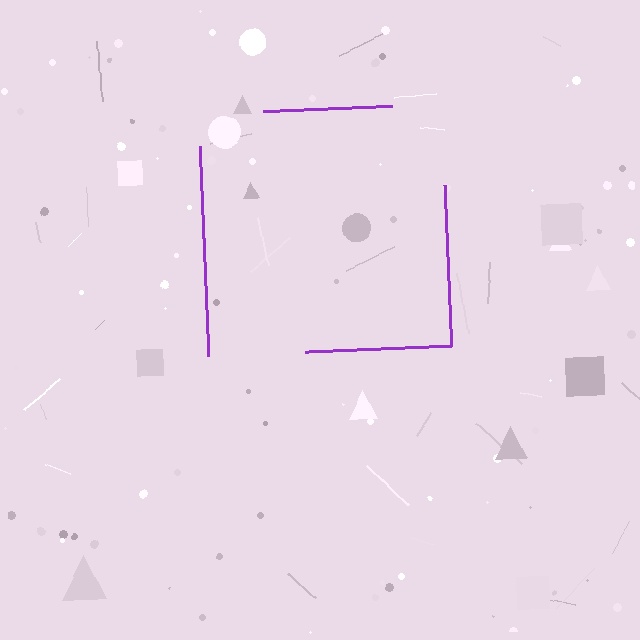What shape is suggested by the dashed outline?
The dashed outline suggests a square.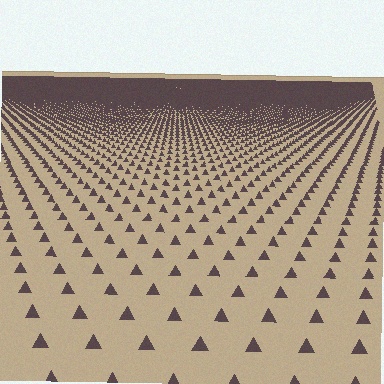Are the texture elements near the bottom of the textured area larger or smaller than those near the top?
Larger. Near the bottom, elements are closer to the viewer and appear at a bigger on-screen size.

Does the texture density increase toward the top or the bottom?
Density increases toward the top.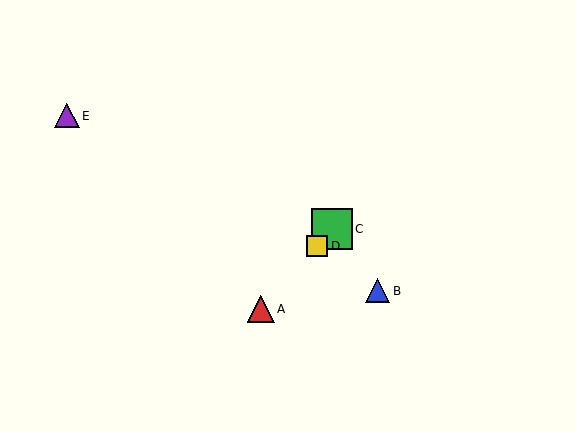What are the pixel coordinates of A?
Object A is at (261, 309).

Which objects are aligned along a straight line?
Objects A, C, D are aligned along a straight line.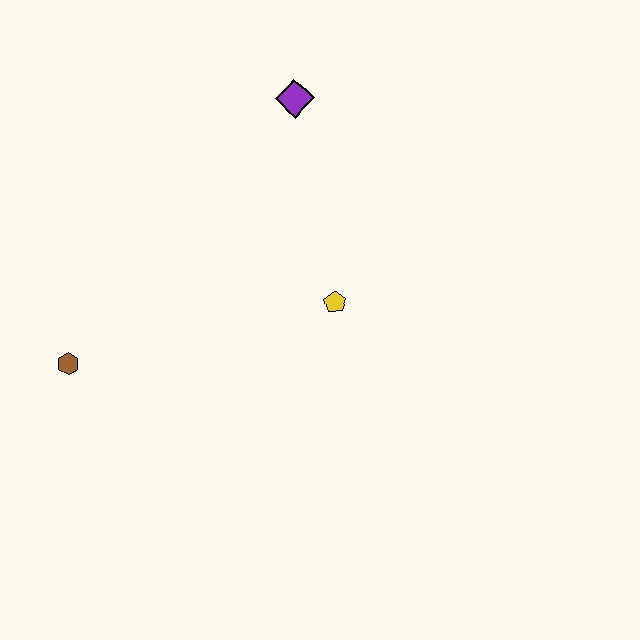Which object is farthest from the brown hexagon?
The purple diamond is farthest from the brown hexagon.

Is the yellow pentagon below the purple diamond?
Yes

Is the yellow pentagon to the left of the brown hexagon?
No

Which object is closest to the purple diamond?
The yellow pentagon is closest to the purple diamond.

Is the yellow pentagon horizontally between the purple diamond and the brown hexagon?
No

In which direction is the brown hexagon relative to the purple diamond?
The brown hexagon is below the purple diamond.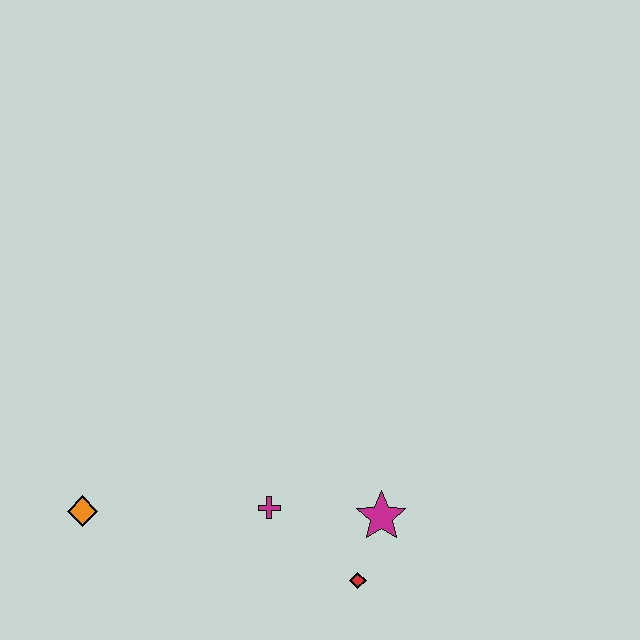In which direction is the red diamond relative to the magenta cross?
The red diamond is to the right of the magenta cross.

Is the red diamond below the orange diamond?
Yes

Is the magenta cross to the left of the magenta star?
Yes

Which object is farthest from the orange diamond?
The magenta star is farthest from the orange diamond.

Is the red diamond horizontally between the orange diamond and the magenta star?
Yes